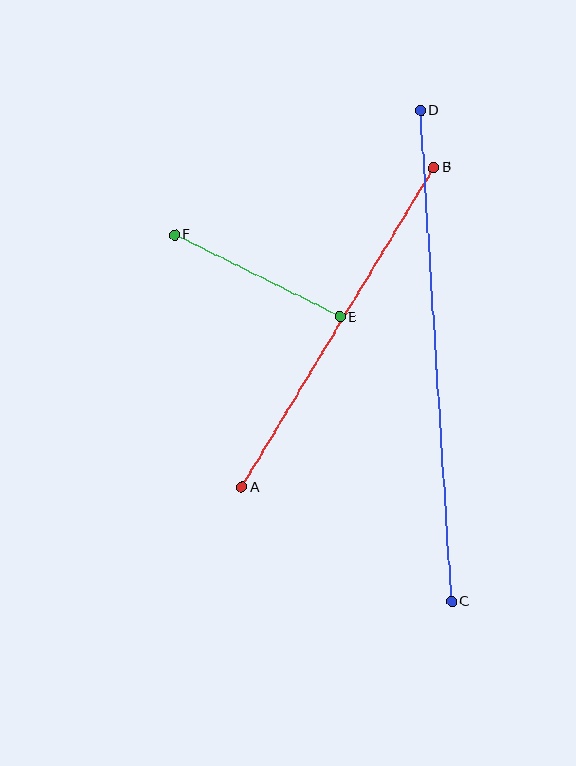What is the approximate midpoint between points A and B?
The midpoint is at approximately (338, 327) pixels.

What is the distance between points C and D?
The distance is approximately 492 pixels.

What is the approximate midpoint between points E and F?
The midpoint is at approximately (257, 276) pixels.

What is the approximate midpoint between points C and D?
The midpoint is at approximately (436, 356) pixels.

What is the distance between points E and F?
The distance is approximately 185 pixels.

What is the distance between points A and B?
The distance is approximately 373 pixels.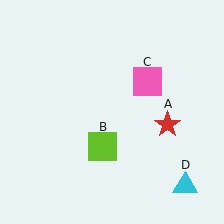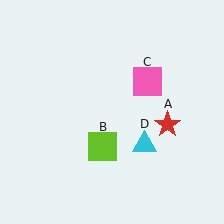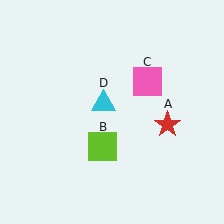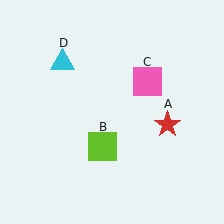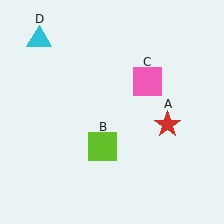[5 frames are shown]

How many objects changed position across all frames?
1 object changed position: cyan triangle (object D).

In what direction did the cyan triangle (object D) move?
The cyan triangle (object D) moved up and to the left.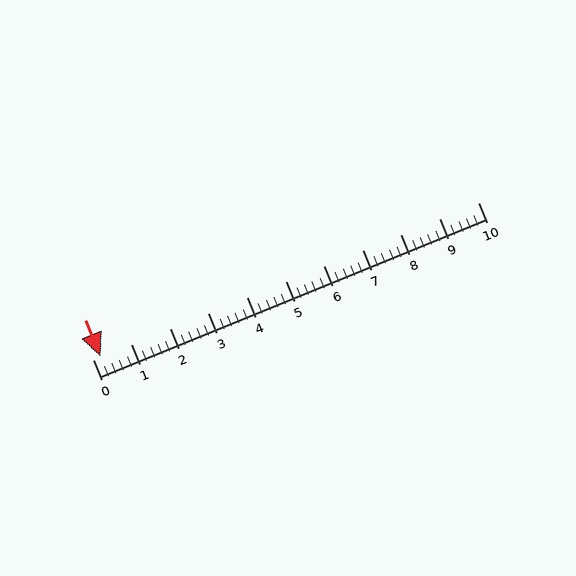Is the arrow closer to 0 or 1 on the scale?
The arrow is closer to 0.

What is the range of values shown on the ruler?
The ruler shows values from 0 to 10.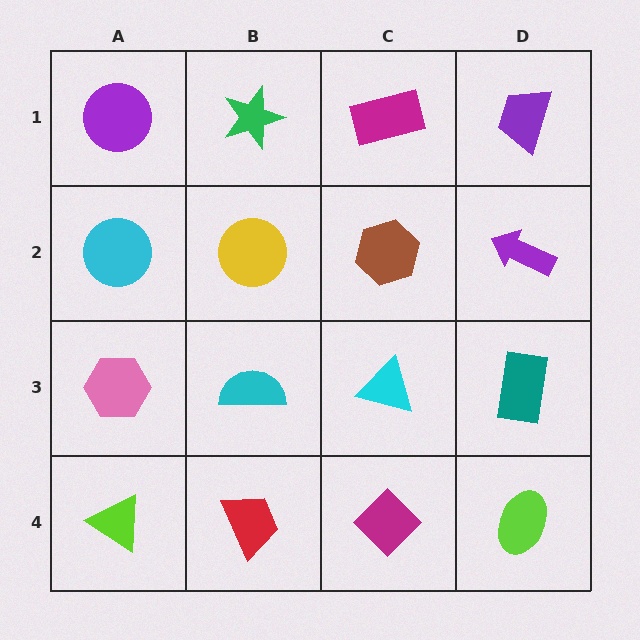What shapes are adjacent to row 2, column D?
A purple trapezoid (row 1, column D), a teal rectangle (row 3, column D), a brown hexagon (row 2, column C).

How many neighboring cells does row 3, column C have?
4.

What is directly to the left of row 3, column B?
A pink hexagon.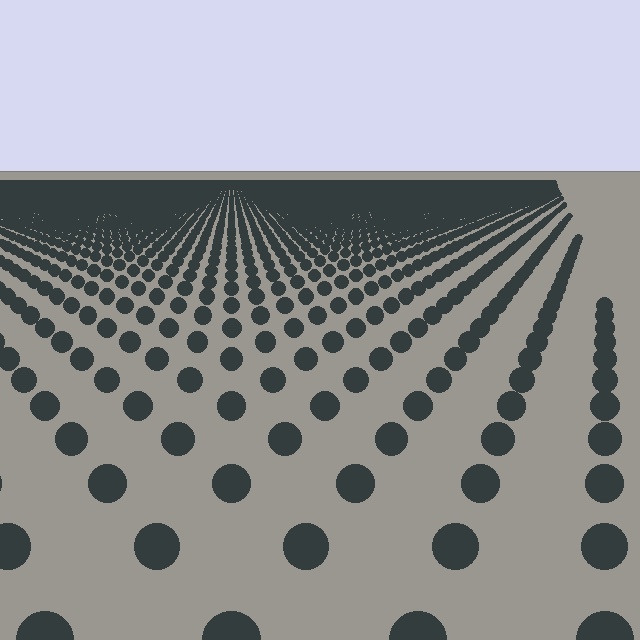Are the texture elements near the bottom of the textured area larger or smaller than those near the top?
Larger. Near the bottom, elements are closer to the viewer and appear at a bigger on-screen size.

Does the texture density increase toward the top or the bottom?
Density increases toward the top.